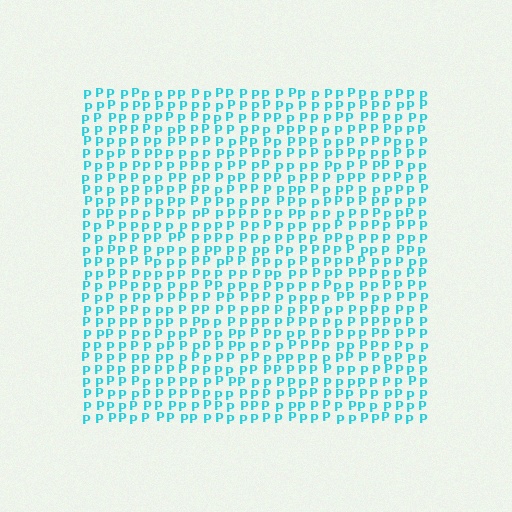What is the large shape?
The large shape is a square.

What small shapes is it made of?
It is made of small letter P's.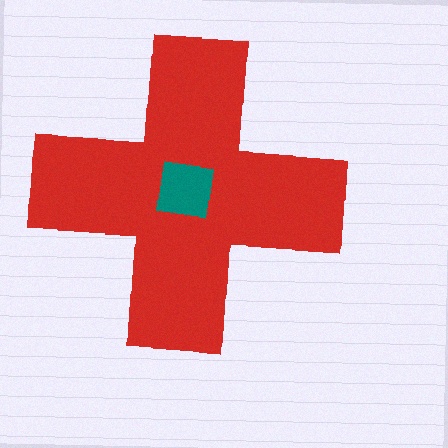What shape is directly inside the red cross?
The teal square.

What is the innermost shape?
The teal square.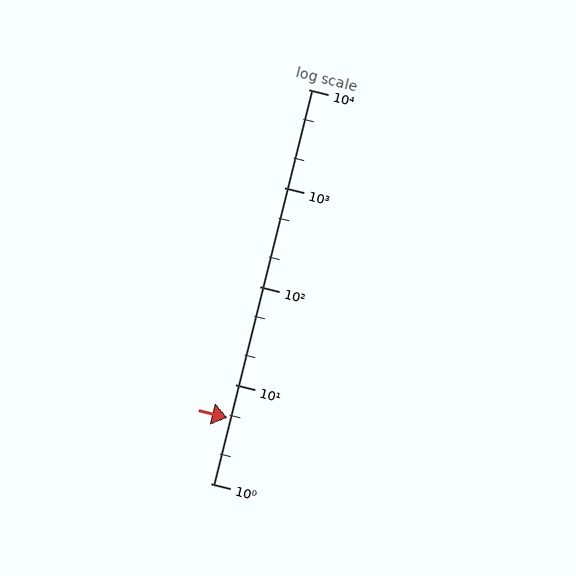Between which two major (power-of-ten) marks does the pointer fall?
The pointer is between 1 and 10.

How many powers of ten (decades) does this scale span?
The scale spans 4 decades, from 1 to 10000.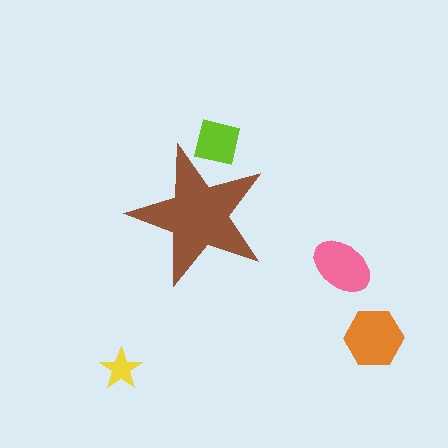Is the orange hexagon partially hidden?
No, the orange hexagon is fully visible.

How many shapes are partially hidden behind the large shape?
1 shape is partially hidden.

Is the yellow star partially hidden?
No, the yellow star is fully visible.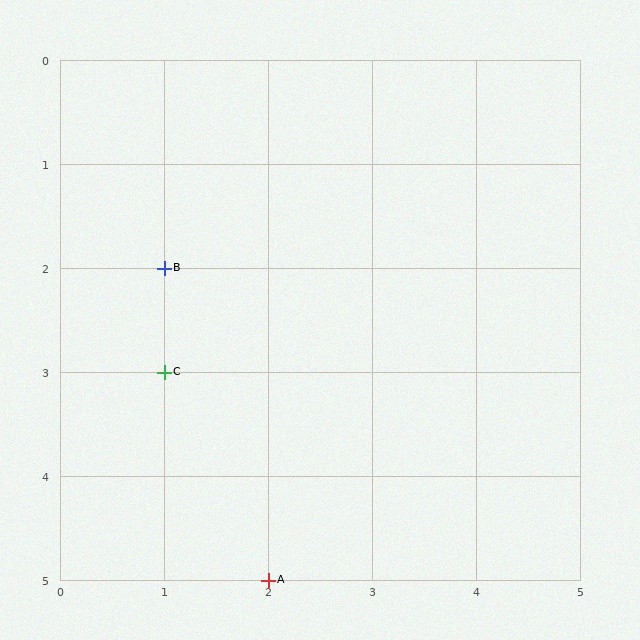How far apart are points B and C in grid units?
Points B and C are 1 row apart.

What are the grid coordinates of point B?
Point B is at grid coordinates (1, 2).